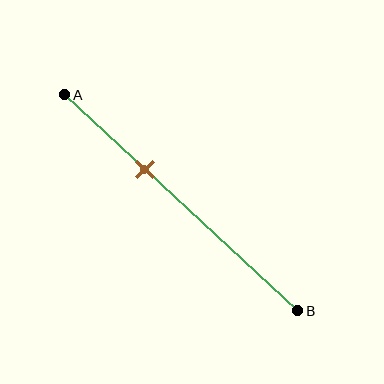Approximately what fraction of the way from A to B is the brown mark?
The brown mark is approximately 35% of the way from A to B.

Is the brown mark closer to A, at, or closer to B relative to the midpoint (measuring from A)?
The brown mark is closer to point A than the midpoint of segment AB.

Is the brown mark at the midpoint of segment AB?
No, the mark is at about 35% from A, not at the 50% midpoint.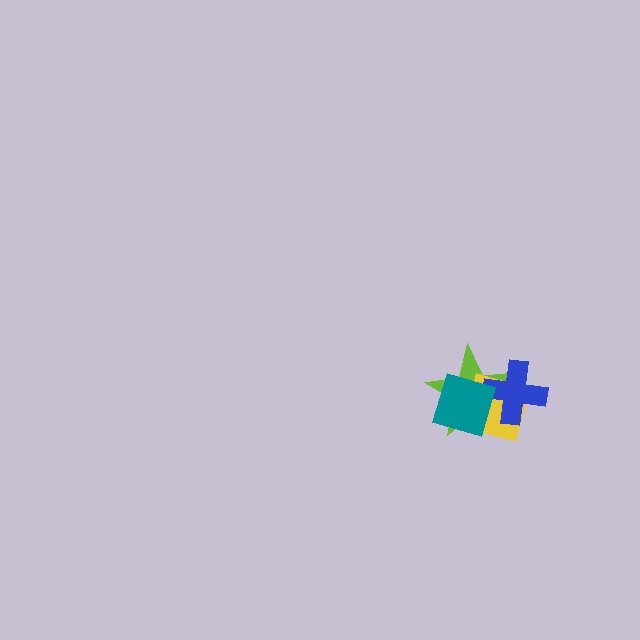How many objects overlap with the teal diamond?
3 objects overlap with the teal diamond.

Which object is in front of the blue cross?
The teal diamond is in front of the blue cross.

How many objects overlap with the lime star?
3 objects overlap with the lime star.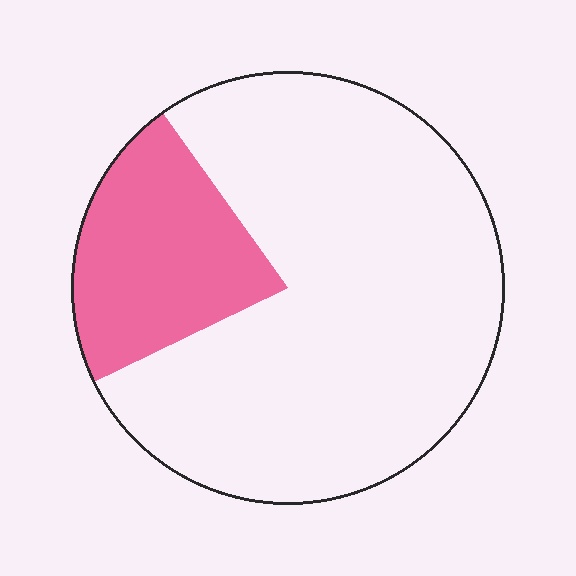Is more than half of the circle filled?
No.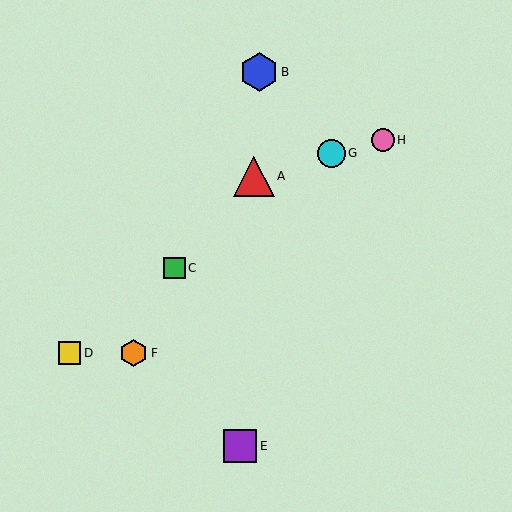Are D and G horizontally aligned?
No, D is at y≈353 and G is at y≈153.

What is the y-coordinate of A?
Object A is at y≈176.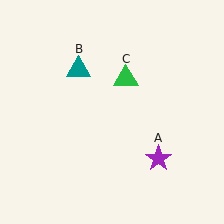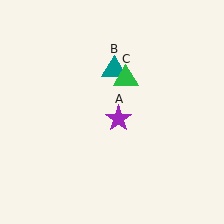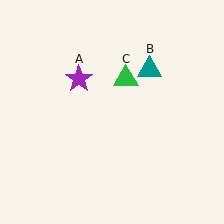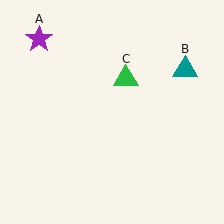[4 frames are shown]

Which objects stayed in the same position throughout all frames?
Green triangle (object C) remained stationary.